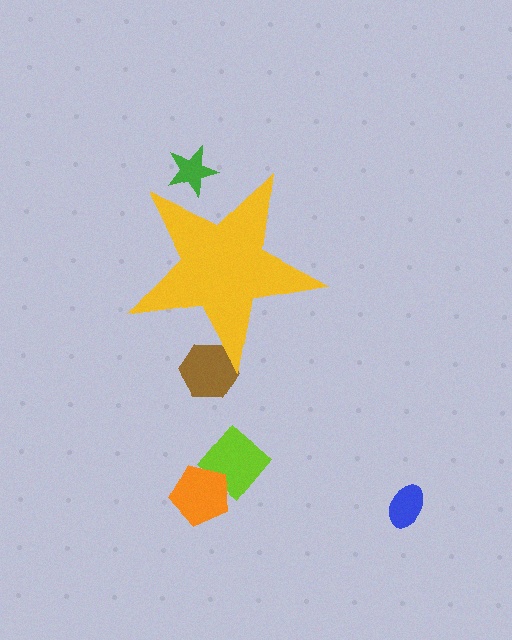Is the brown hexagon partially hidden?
Yes, the brown hexagon is partially hidden behind the yellow star.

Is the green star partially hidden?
Yes, the green star is partially hidden behind the yellow star.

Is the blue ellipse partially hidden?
No, the blue ellipse is fully visible.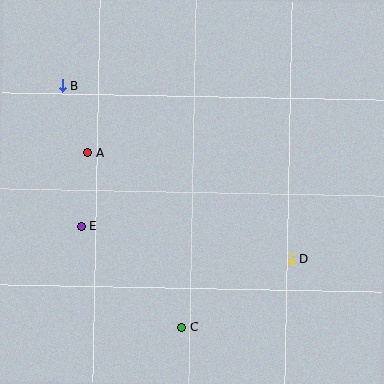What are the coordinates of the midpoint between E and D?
The midpoint between E and D is at (186, 242).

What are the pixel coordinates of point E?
Point E is at (82, 226).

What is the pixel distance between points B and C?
The distance between B and C is 270 pixels.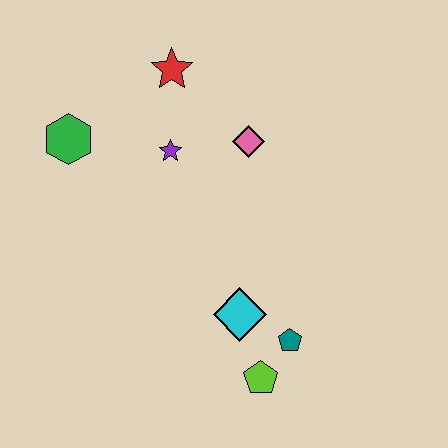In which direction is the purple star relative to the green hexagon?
The purple star is to the right of the green hexagon.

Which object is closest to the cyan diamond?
The teal pentagon is closest to the cyan diamond.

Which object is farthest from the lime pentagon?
The red star is farthest from the lime pentagon.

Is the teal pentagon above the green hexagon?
No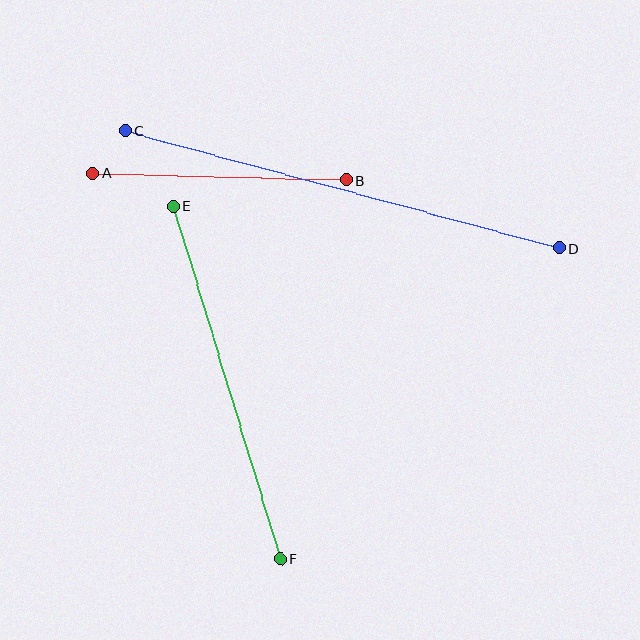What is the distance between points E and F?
The distance is approximately 368 pixels.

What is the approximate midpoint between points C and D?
The midpoint is at approximately (342, 190) pixels.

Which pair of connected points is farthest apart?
Points C and D are farthest apart.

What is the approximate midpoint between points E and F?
The midpoint is at approximately (226, 382) pixels.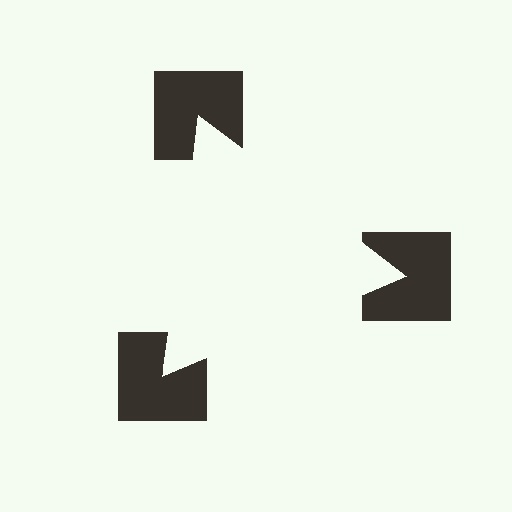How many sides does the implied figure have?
3 sides.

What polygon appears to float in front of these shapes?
An illusory triangle — its edges are inferred from the aligned wedge cuts in the notched squares, not physically drawn.